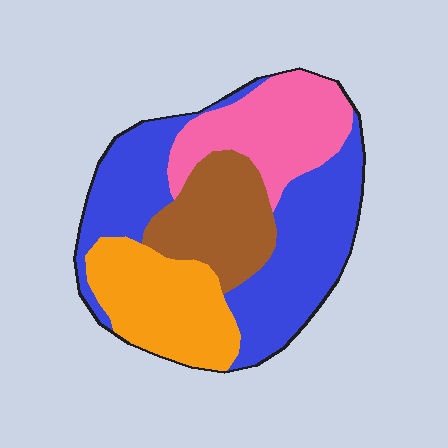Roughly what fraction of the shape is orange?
Orange takes up about one fifth (1/5) of the shape.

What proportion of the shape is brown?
Brown covers 18% of the shape.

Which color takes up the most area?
Blue, at roughly 40%.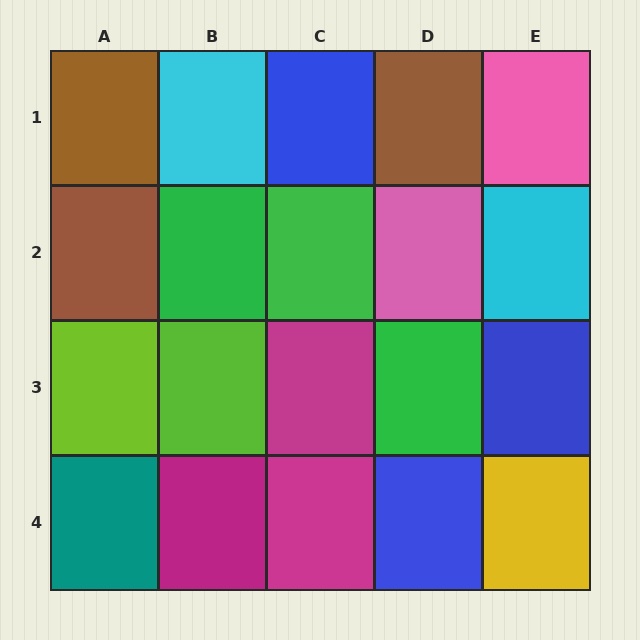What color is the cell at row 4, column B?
Magenta.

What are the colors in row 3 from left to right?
Lime, lime, magenta, green, blue.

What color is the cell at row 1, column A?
Brown.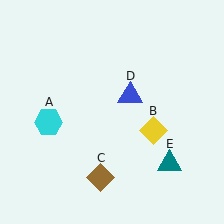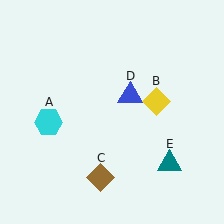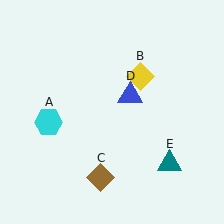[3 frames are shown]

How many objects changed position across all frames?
1 object changed position: yellow diamond (object B).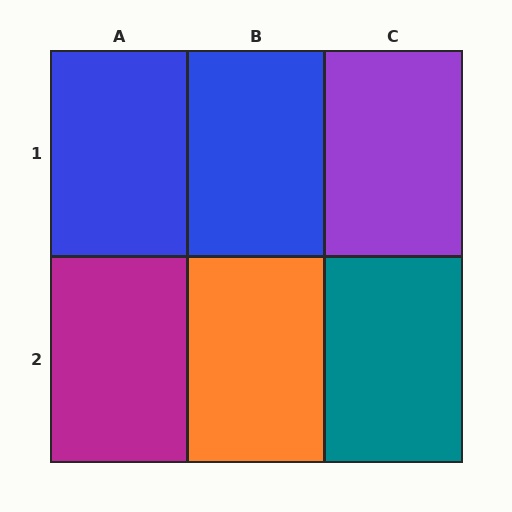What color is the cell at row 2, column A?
Magenta.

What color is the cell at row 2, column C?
Teal.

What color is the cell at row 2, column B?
Orange.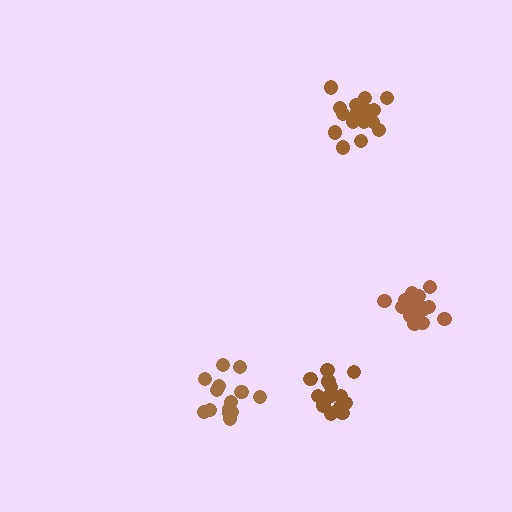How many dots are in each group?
Group 1: 14 dots, Group 2: 17 dots, Group 3: 14 dots, Group 4: 20 dots (65 total).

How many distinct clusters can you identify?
There are 4 distinct clusters.